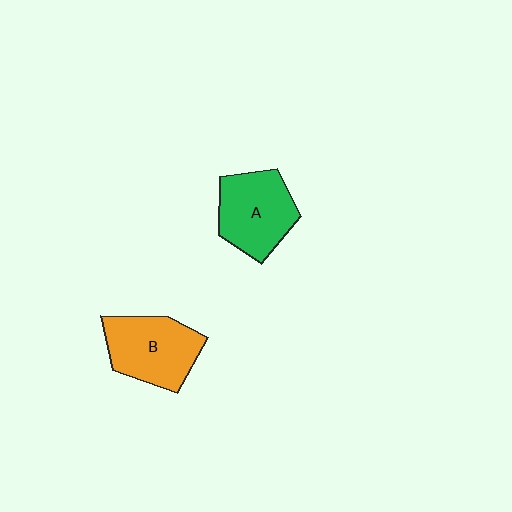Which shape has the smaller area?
Shape A (green).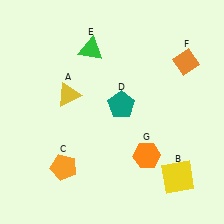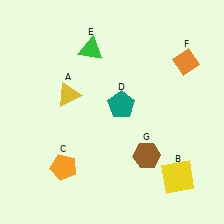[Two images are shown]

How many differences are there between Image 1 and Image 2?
There is 1 difference between the two images.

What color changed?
The hexagon (G) changed from orange in Image 1 to brown in Image 2.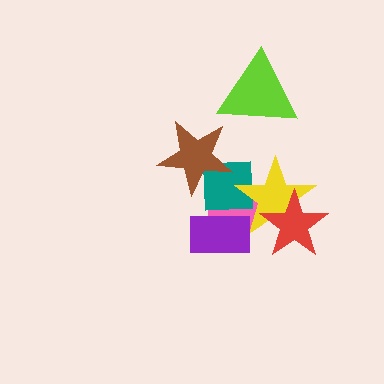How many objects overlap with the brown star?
1 object overlaps with the brown star.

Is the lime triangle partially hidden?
No, no other shape covers it.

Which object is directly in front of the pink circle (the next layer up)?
The teal square is directly in front of the pink circle.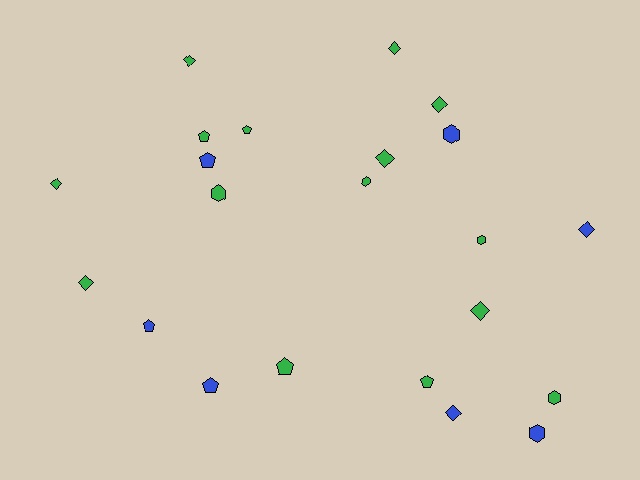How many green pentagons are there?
There are 4 green pentagons.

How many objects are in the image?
There are 22 objects.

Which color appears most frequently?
Green, with 15 objects.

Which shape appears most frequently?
Diamond, with 9 objects.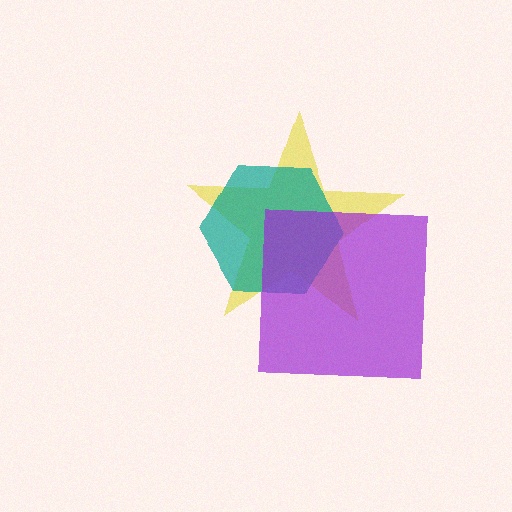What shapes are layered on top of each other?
The layered shapes are: a yellow star, a teal hexagon, a purple square.